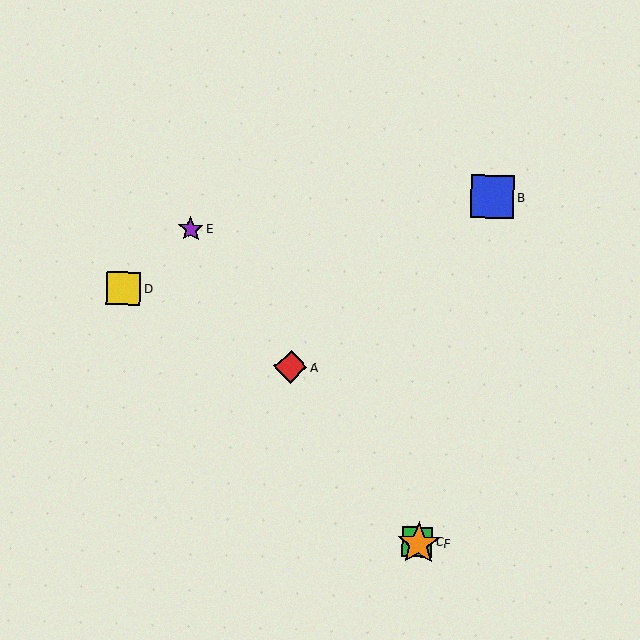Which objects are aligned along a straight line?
Objects A, C, E, F are aligned along a straight line.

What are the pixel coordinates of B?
Object B is at (492, 197).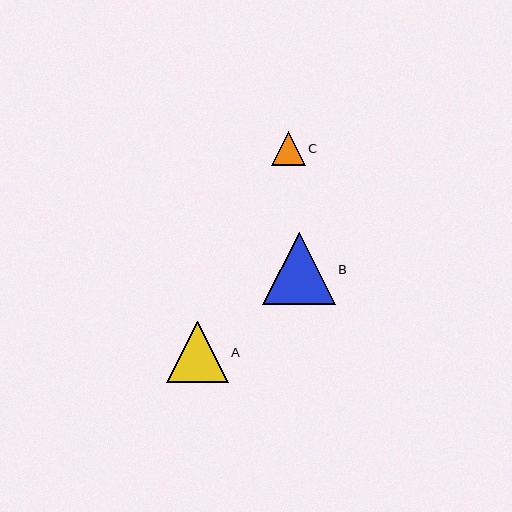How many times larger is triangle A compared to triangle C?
Triangle A is approximately 1.8 times the size of triangle C.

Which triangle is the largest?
Triangle B is the largest with a size of approximately 72 pixels.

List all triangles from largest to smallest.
From largest to smallest: B, A, C.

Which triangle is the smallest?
Triangle C is the smallest with a size of approximately 34 pixels.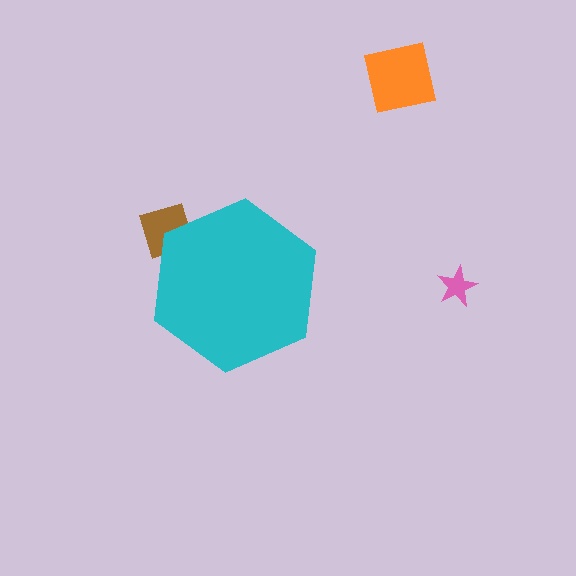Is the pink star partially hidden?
No, the pink star is fully visible.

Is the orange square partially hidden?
No, the orange square is fully visible.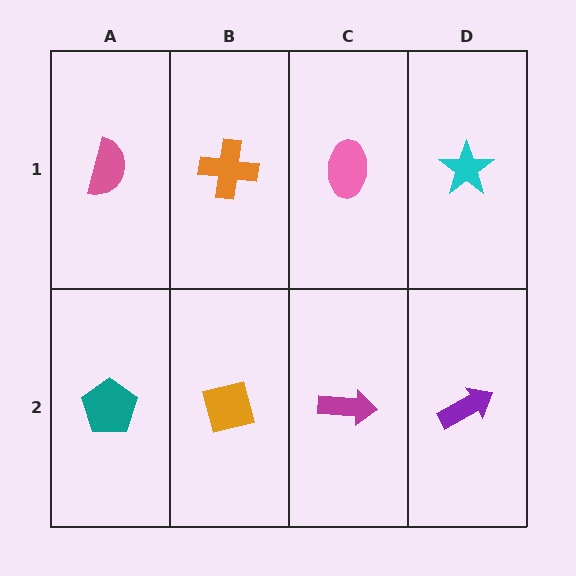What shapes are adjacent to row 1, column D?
A purple arrow (row 2, column D), a pink ellipse (row 1, column C).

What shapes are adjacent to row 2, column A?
A pink semicircle (row 1, column A), an orange square (row 2, column B).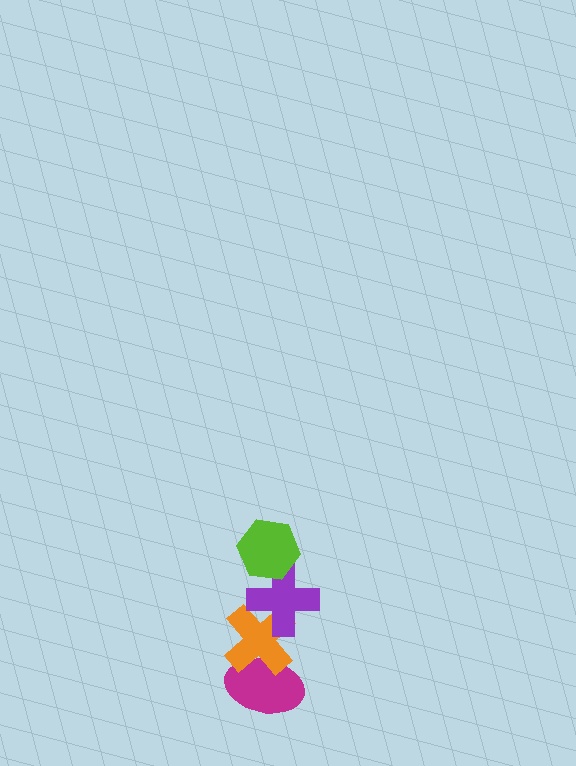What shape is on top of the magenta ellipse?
The orange cross is on top of the magenta ellipse.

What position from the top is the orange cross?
The orange cross is 3rd from the top.